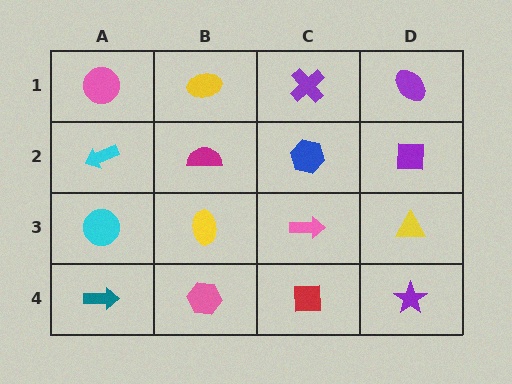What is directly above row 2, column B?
A yellow ellipse.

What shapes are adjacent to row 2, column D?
A purple ellipse (row 1, column D), a yellow triangle (row 3, column D), a blue hexagon (row 2, column C).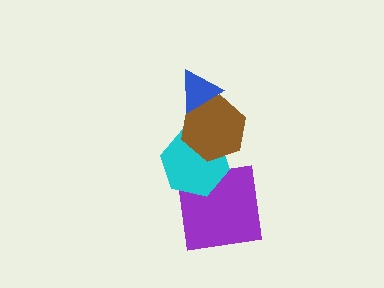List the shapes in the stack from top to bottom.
From top to bottom: the blue triangle, the brown hexagon, the cyan hexagon, the purple square.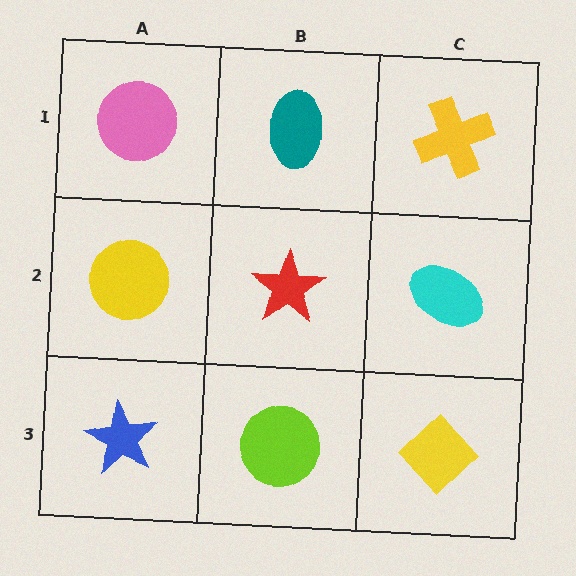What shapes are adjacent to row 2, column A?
A pink circle (row 1, column A), a blue star (row 3, column A), a red star (row 2, column B).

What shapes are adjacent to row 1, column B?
A red star (row 2, column B), a pink circle (row 1, column A), a yellow cross (row 1, column C).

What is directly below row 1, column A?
A yellow circle.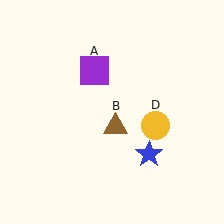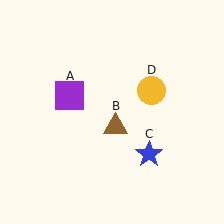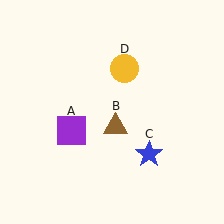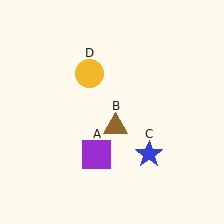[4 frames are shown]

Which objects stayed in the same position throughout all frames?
Brown triangle (object B) and blue star (object C) remained stationary.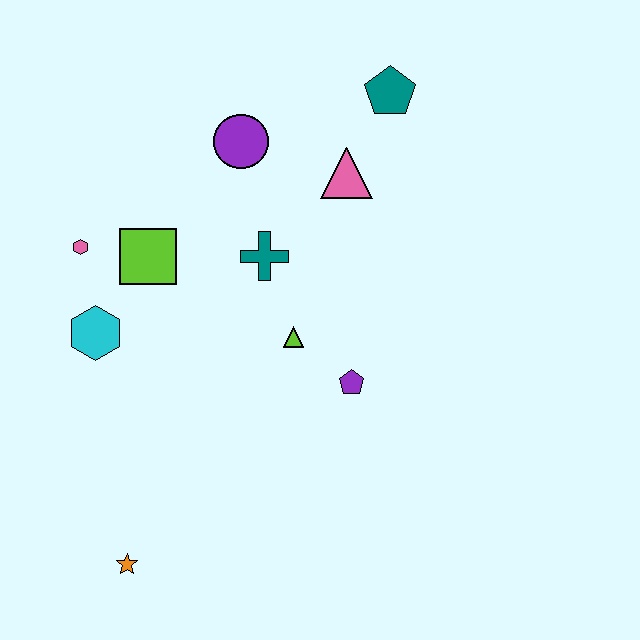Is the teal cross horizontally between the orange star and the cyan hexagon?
No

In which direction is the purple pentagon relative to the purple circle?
The purple pentagon is below the purple circle.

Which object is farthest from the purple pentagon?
The pink hexagon is farthest from the purple pentagon.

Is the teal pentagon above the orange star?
Yes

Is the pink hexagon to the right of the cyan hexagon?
No